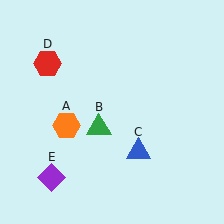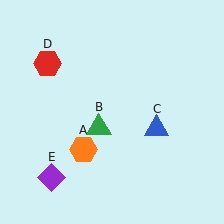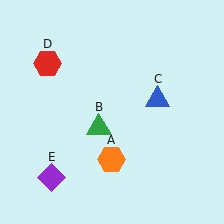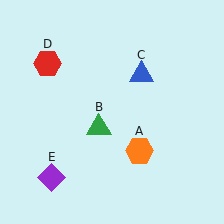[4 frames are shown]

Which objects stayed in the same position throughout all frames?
Green triangle (object B) and red hexagon (object D) and purple diamond (object E) remained stationary.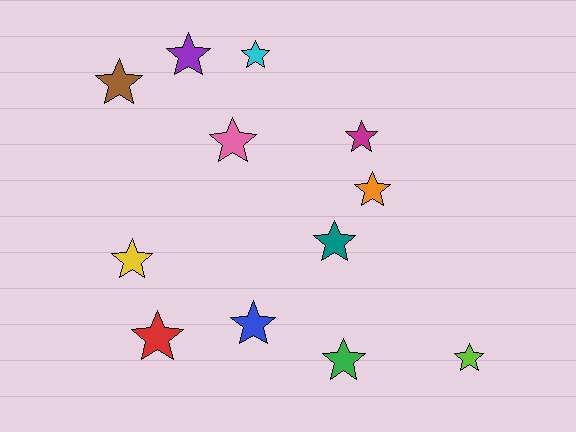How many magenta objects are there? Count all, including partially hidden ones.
There is 1 magenta object.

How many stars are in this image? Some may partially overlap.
There are 12 stars.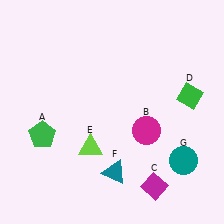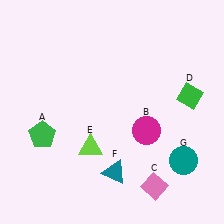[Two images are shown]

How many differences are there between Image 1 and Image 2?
There is 1 difference between the two images.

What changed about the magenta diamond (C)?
In Image 1, C is magenta. In Image 2, it changed to pink.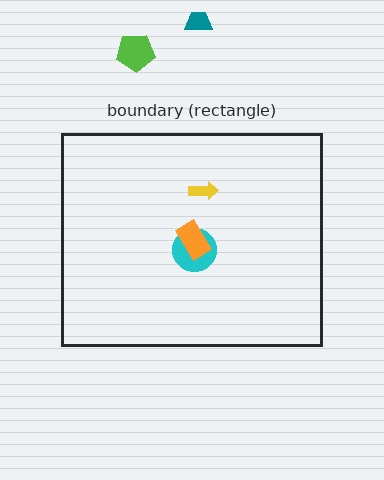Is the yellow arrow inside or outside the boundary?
Inside.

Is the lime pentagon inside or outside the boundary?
Outside.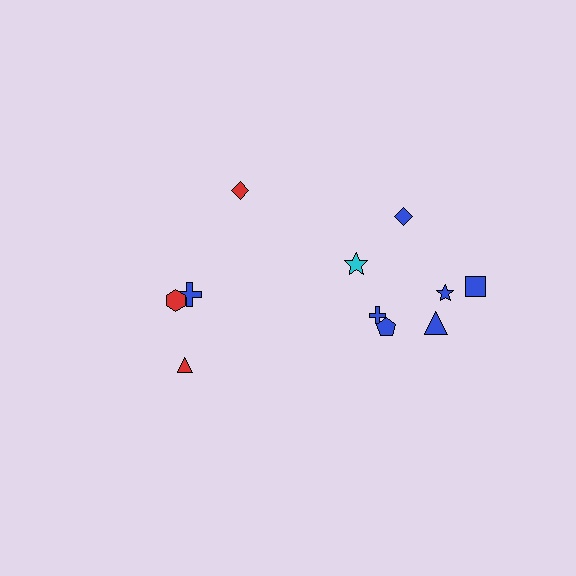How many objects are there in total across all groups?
There are 11 objects.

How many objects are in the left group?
There are 4 objects.